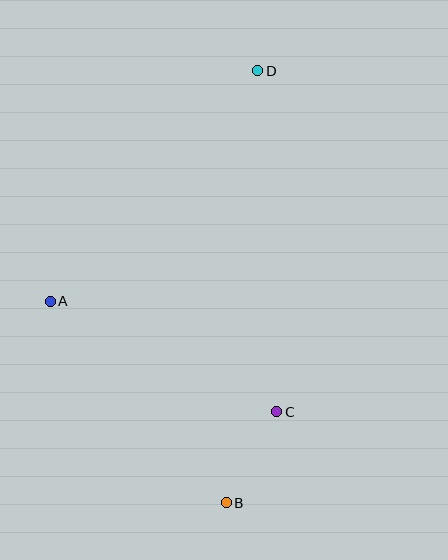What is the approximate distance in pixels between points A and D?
The distance between A and D is approximately 310 pixels.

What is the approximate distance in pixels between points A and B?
The distance between A and B is approximately 267 pixels.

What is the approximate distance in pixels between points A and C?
The distance between A and C is approximately 252 pixels.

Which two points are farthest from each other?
Points B and D are farthest from each other.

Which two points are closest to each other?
Points B and C are closest to each other.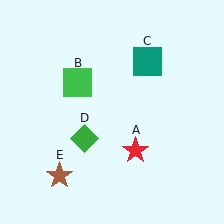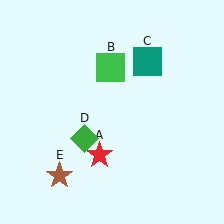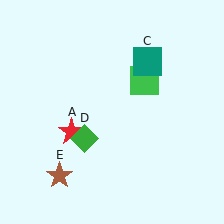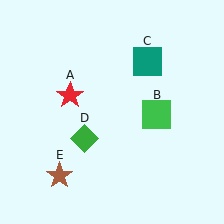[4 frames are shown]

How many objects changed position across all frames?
2 objects changed position: red star (object A), green square (object B).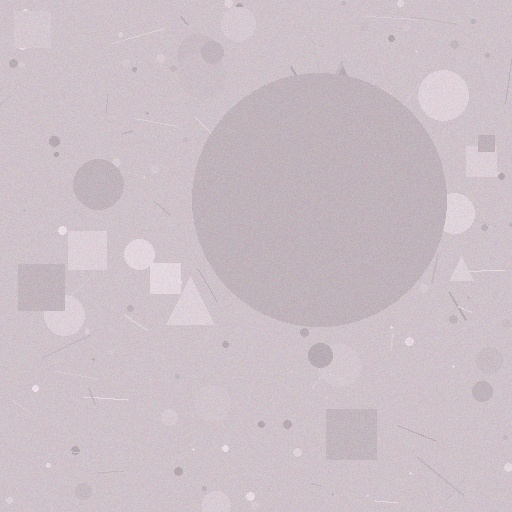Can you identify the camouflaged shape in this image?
The camouflaged shape is a circle.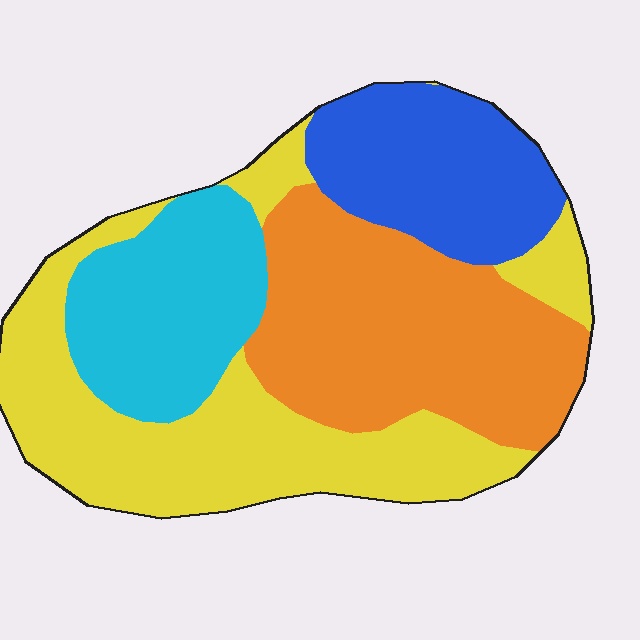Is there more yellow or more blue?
Yellow.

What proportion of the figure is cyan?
Cyan covers about 20% of the figure.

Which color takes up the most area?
Yellow, at roughly 35%.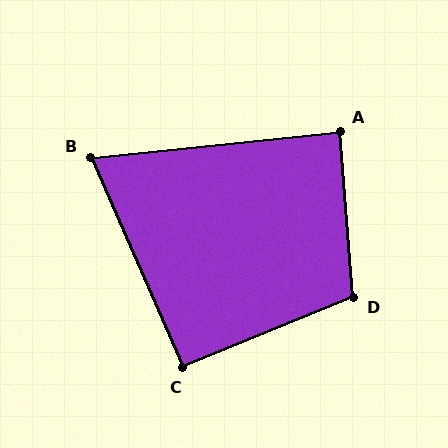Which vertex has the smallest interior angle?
B, at approximately 72 degrees.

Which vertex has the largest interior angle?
D, at approximately 108 degrees.